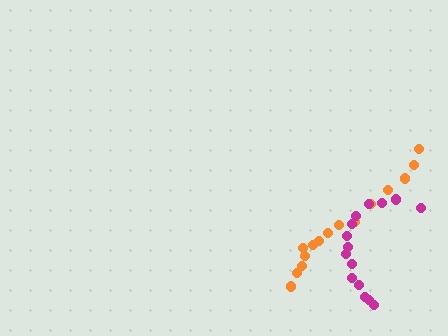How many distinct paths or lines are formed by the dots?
There are 2 distinct paths.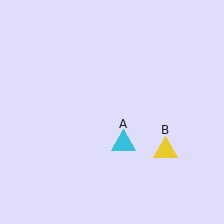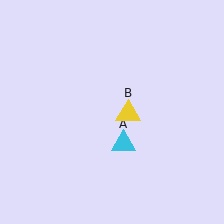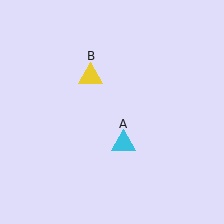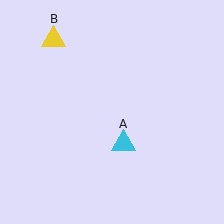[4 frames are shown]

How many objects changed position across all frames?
1 object changed position: yellow triangle (object B).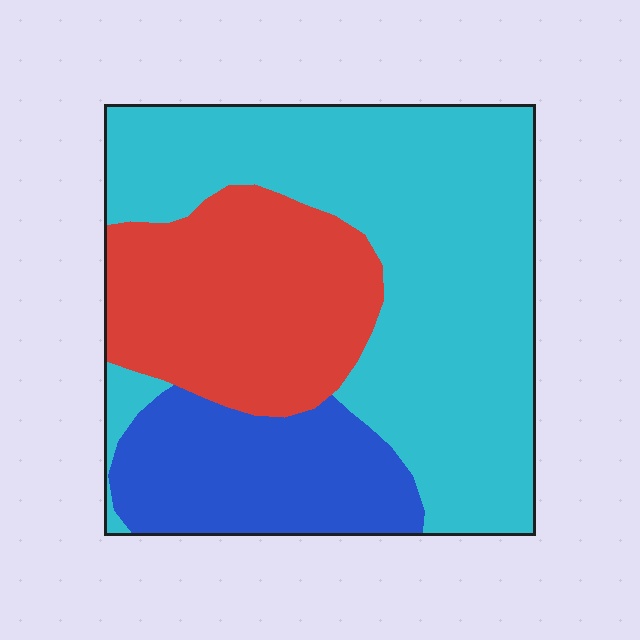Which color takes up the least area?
Blue, at roughly 20%.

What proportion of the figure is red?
Red takes up about one quarter (1/4) of the figure.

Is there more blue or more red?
Red.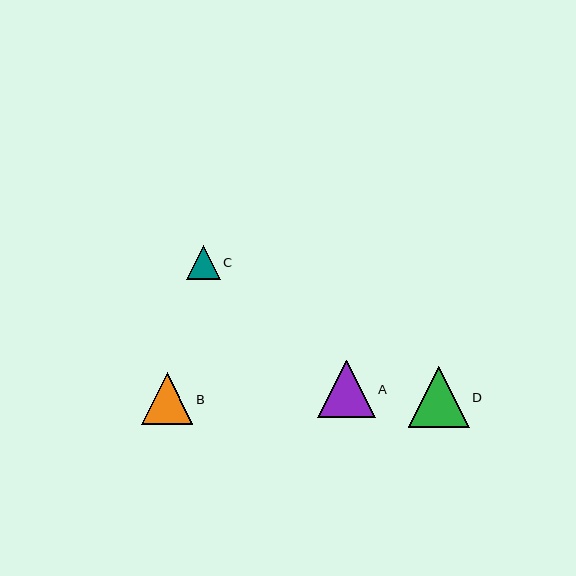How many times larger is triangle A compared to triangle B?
Triangle A is approximately 1.1 times the size of triangle B.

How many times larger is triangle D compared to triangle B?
Triangle D is approximately 1.2 times the size of triangle B.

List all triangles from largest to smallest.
From largest to smallest: D, A, B, C.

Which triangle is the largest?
Triangle D is the largest with a size of approximately 61 pixels.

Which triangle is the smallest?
Triangle C is the smallest with a size of approximately 34 pixels.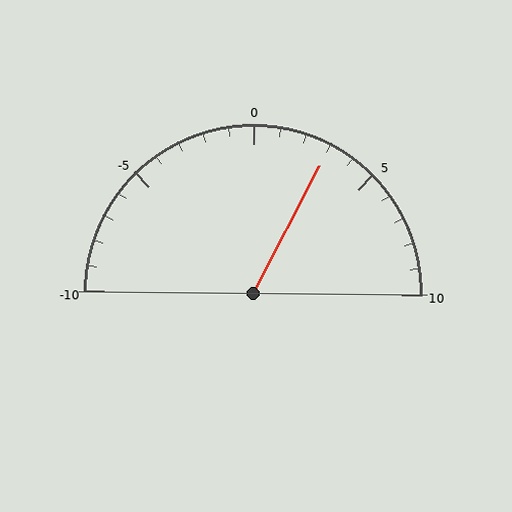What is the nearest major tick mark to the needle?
The nearest major tick mark is 5.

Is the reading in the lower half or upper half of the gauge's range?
The reading is in the upper half of the range (-10 to 10).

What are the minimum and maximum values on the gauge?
The gauge ranges from -10 to 10.